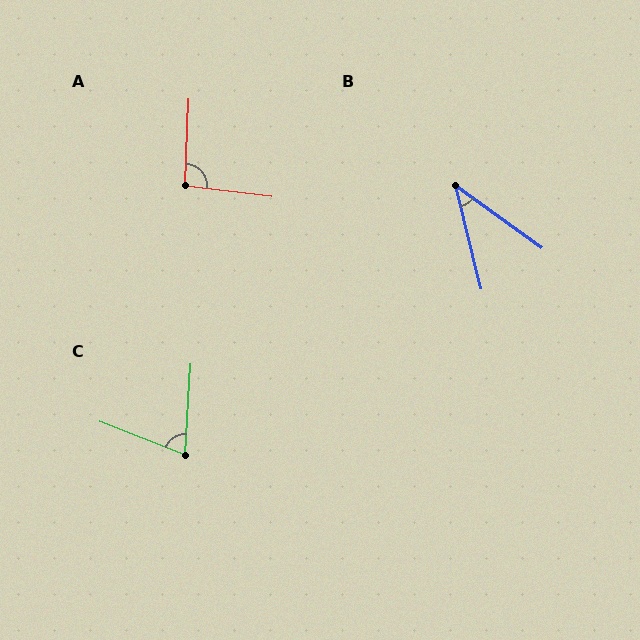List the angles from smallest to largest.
B (41°), C (72°), A (95°).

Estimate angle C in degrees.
Approximately 72 degrees.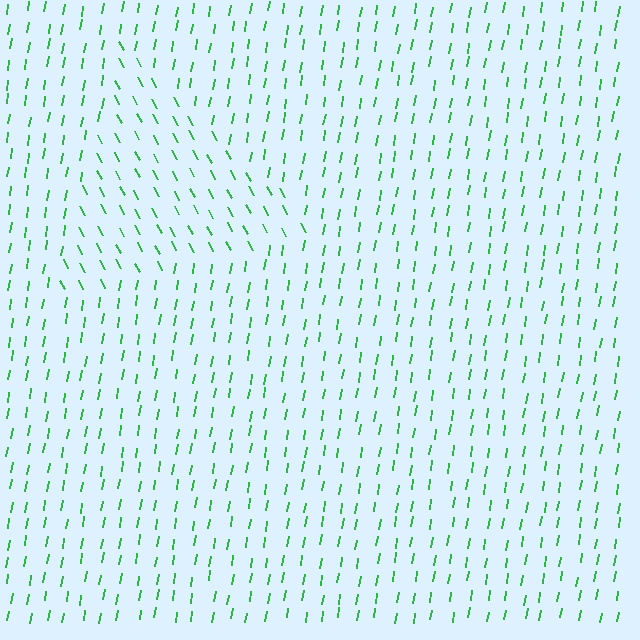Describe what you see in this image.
The image is filled with small green line segments. A triangle region in the image has lines oriented differently from the surrounding lines, creating a visible texture boundary.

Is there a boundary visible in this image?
Yes, there is a texture boundary formed by a change in line orientation.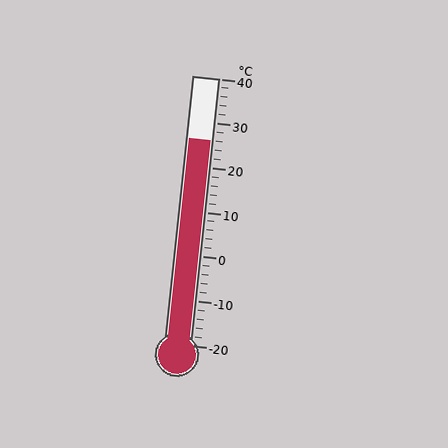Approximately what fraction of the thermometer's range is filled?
The thermometer is filled to approximately 75% of its range.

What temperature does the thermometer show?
The thermometer shows approximately 26°C.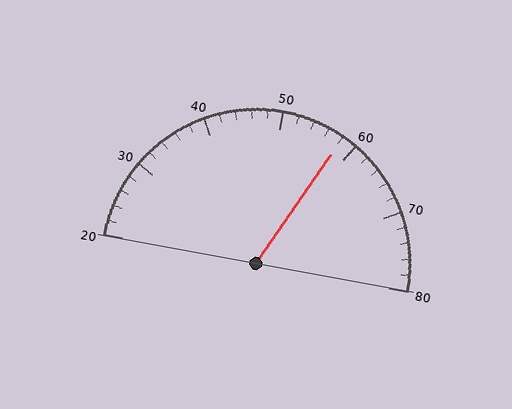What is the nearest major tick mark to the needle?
The nearest major tick mark is 60.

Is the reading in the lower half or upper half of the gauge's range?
The reading is in the upper half of the range (20 to 80).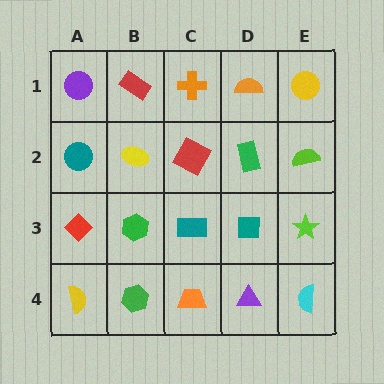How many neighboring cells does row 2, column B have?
4.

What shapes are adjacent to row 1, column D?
A green rectangle (row 2, column D), an orange cross (row 1, column C), a yellow circle (row 1, column E).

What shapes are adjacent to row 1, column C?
A red square (row 2, column C), a red rectangle (row 1, column B), an orange semicircle (row 1, column D).